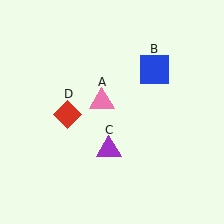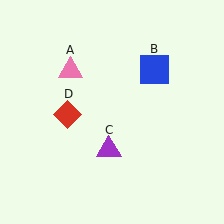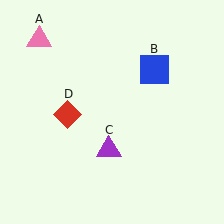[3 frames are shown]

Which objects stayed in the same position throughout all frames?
Blue square (object B) and purple triangle (object C) and red diamond (object D) remained stationary.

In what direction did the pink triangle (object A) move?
The pink triangle (object A) moved up and to the left.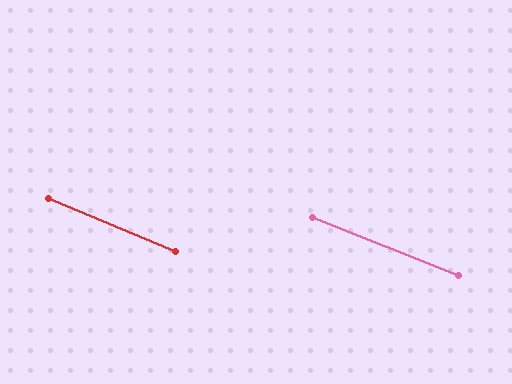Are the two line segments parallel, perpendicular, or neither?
Parallel — their directions differ by only 0.5°.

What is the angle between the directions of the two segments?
Approximately 1 degree.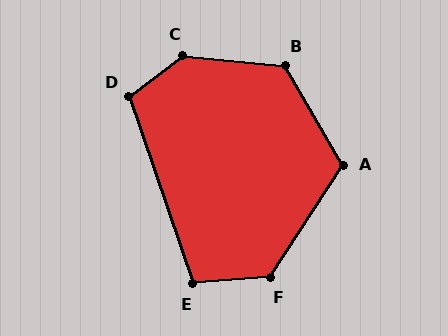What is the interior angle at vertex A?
Approximately 117 degrees (obtuse).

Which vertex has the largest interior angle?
C, at approximately 138 degrees.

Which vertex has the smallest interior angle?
E, at approximately 105 degrees.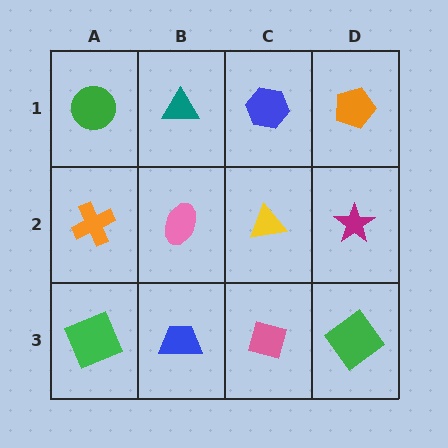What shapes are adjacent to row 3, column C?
A yellow triangle (row 2, column C), a blue trapezoid (row 3, column B), a green diamond (row 3, column D).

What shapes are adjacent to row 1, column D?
A magenta star (row 2, column D), a blue hexagon (row 1, column C).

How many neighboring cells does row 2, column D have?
3.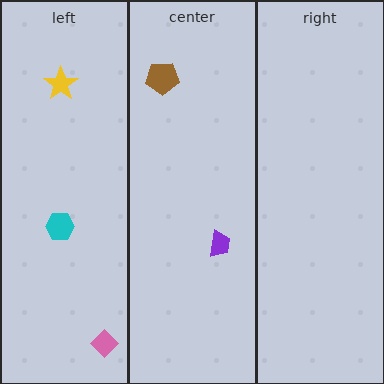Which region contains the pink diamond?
The left region.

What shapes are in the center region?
The brown pentagon, the purple trapezoid.